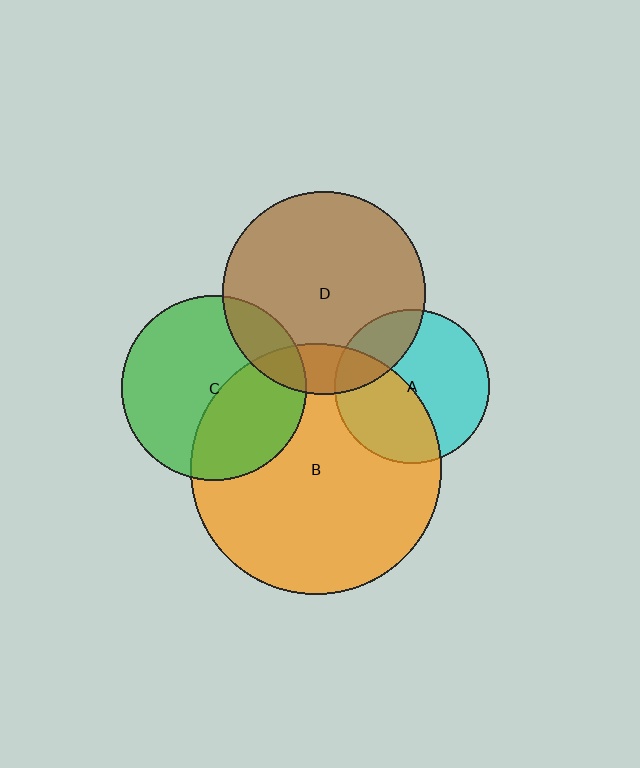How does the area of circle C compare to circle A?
Approximately 1.4 times.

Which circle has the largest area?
Circle B (orange).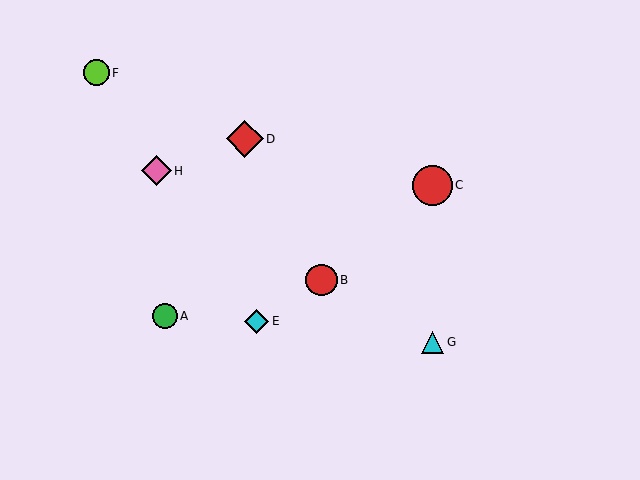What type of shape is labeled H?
Shape H is a pink diamond.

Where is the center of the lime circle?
The center of the lime circle is at (96, 73).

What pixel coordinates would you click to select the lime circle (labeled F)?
Click at (96, 73) to select the lime circle F.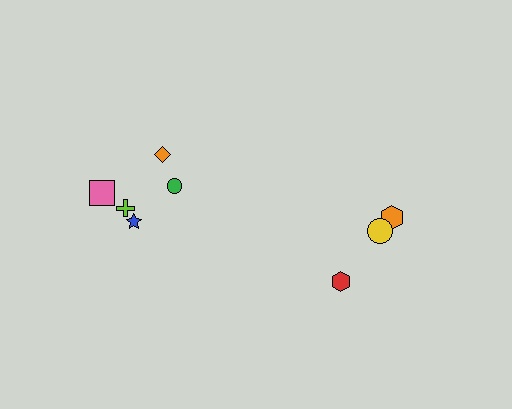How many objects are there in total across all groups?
There are 8 objects.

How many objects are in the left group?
There are 5 objects.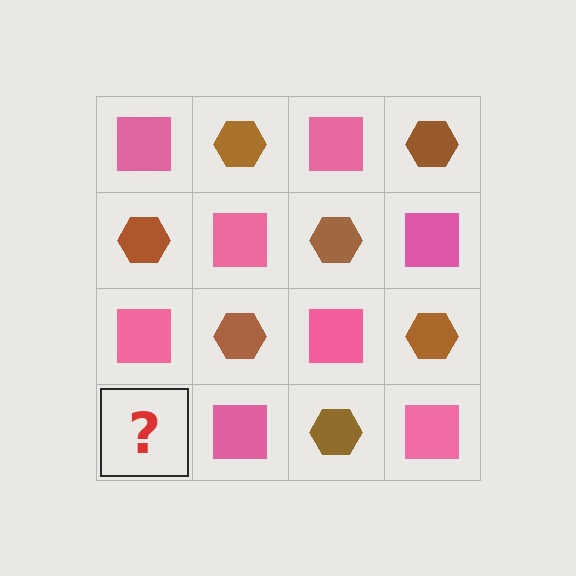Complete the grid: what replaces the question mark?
The question mark should be replaced with a brown hexagon.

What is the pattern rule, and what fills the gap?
The rule is that it alternates pink square and brown hexagon in a checkerboard pattern. The gap should be filled with a brown hexagon.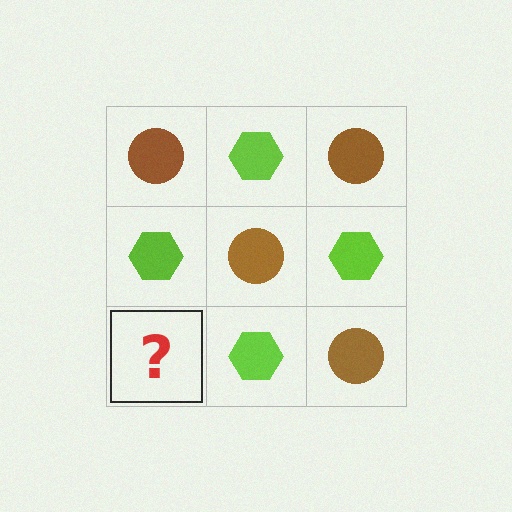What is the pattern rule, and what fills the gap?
The rule is that it alternates brown circle and lime hexagon in a checkerboard pattern. The gap should be filled with a brown circle.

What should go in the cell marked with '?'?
The missing cell should contain a brown circle.